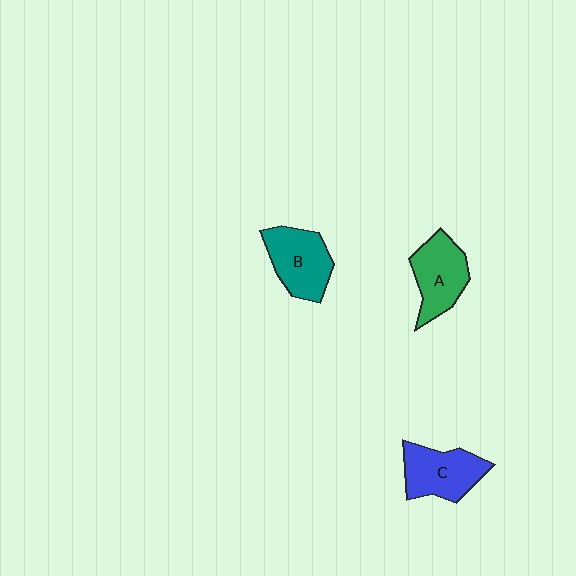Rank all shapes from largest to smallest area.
From largest to smallest: B (teal), C (blue), A (green).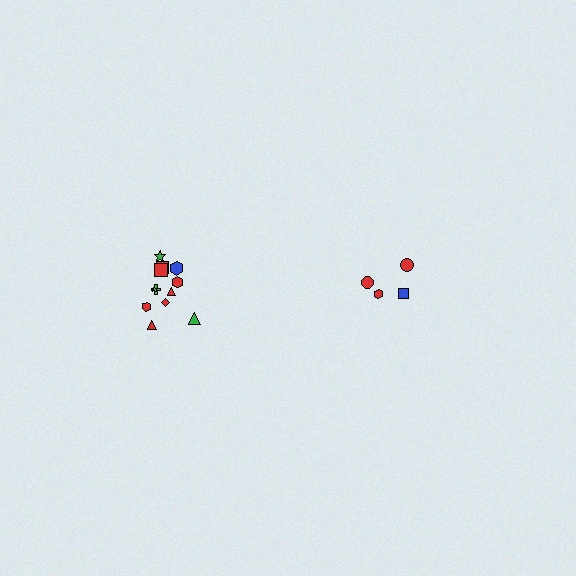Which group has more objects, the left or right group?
The left group.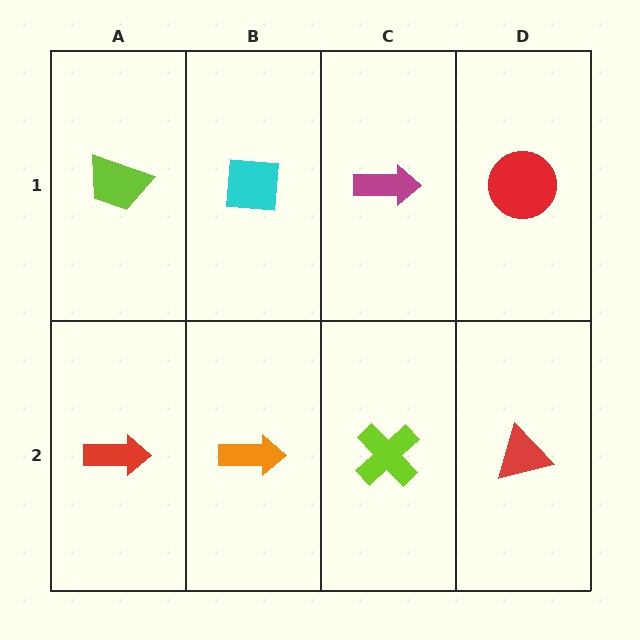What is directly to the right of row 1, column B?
A magenta arrow.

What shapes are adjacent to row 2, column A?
A lime trapezoid (row 1, column A), an orange arrow (row 2, column B).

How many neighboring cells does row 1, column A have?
2.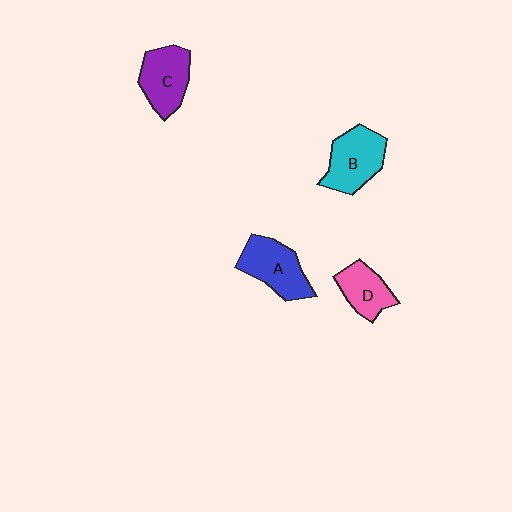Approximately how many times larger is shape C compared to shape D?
Approximately 1.3 times.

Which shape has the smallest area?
Shape D (pink).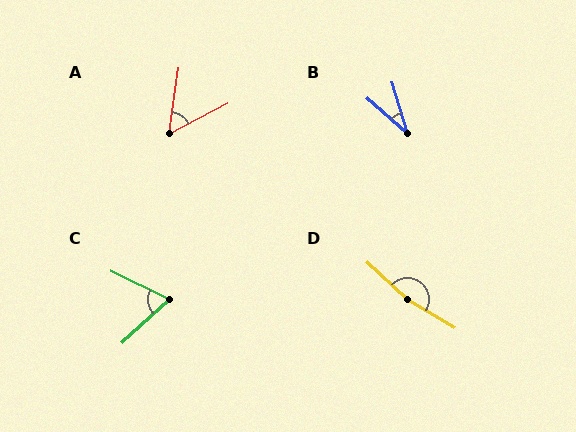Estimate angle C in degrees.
Approximately 69 degrees.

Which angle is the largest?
D, at approximately 168 degrees.